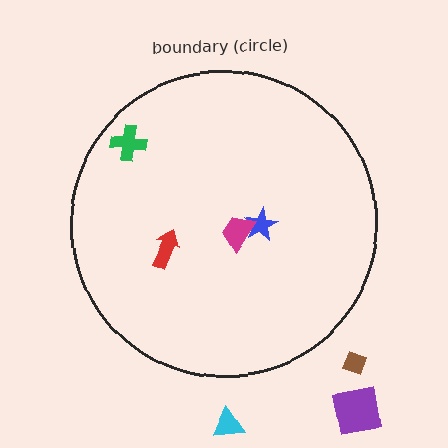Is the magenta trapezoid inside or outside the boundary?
Inside.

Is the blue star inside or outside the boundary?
Inside.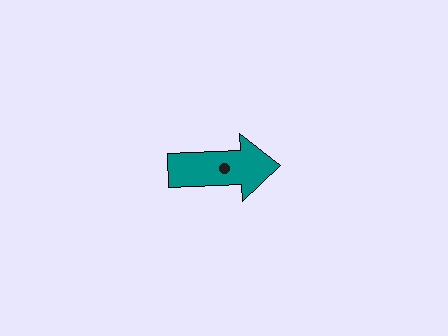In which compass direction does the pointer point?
East.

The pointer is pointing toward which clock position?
Roughly 3 o'clock.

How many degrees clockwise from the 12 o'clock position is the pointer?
Approximately 88 degrees.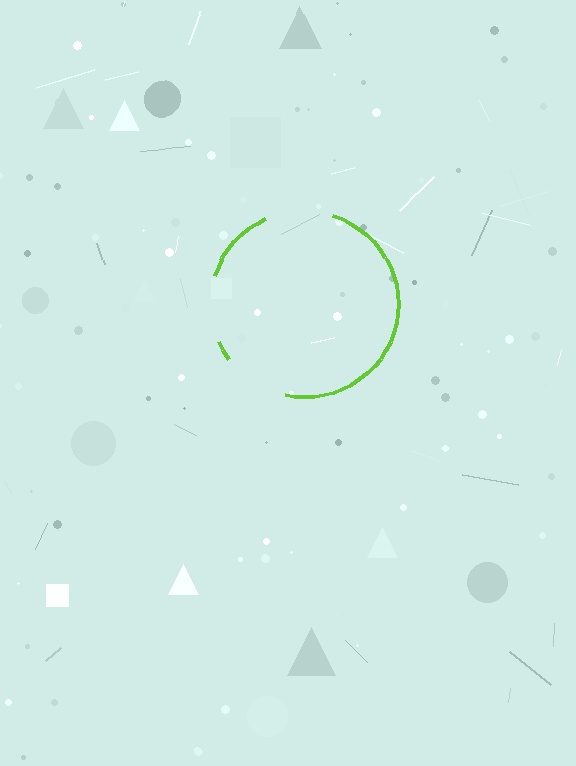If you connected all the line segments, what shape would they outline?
They would outline a circle.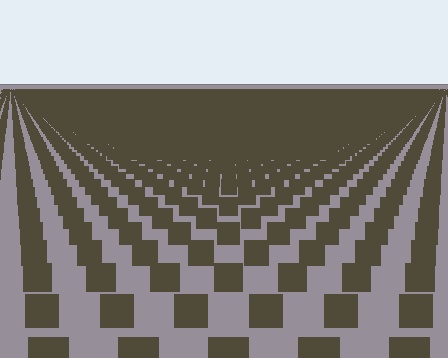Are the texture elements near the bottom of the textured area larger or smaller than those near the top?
Larger. Near the bottom, elements are closer to the viewer and appear at a bigger on-screen size.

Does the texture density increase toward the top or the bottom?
Density increases toward the top.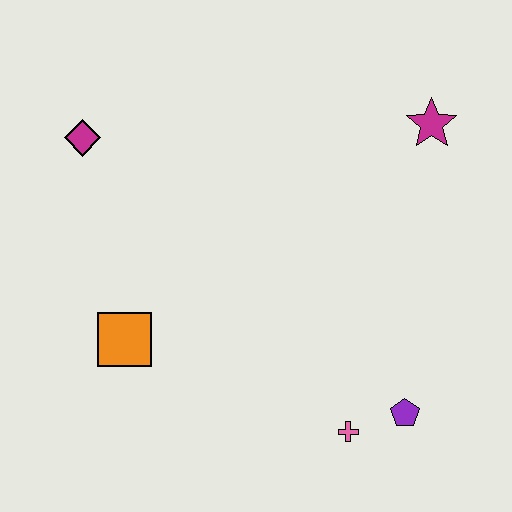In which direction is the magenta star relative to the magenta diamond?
The magenta star is to the right of the magenta diamond.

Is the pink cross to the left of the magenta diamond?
No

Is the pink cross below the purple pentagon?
Yes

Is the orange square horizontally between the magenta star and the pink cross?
No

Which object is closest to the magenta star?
The purple pentagon is closest to the magenta star.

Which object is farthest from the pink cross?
The magenta diamond is farthest from the pink cross.